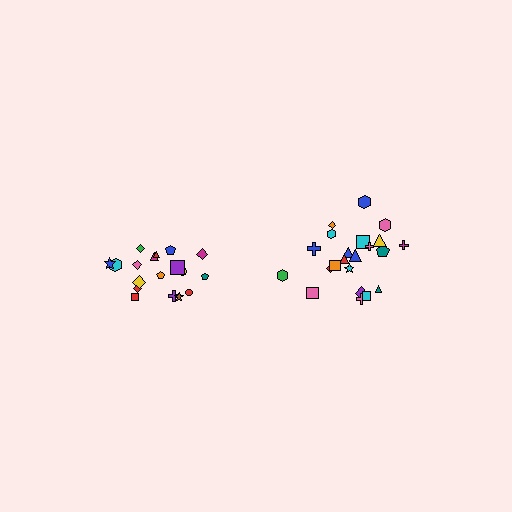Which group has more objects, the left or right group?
The right group.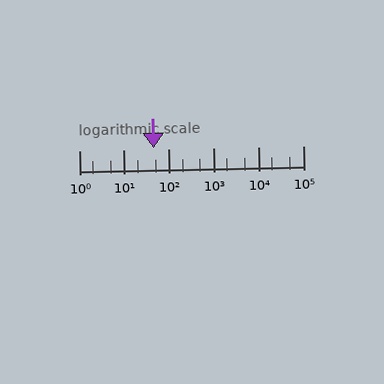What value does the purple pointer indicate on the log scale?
The pointer indicates approximately 45.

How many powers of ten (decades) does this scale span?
The scale spans 5 decades, from 1 to 100000.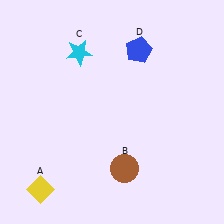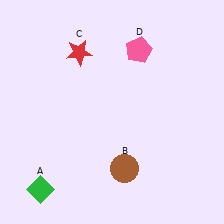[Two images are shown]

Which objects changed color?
A changed from yellow to green. C changed from cyan to red. D changed from blue to pink.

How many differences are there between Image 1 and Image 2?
There are 3 differences between the two images.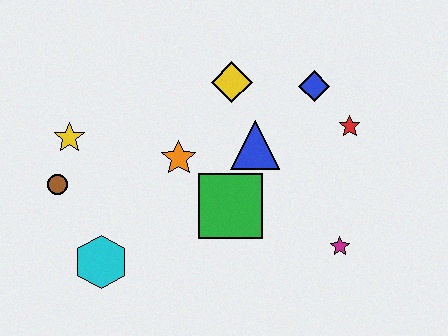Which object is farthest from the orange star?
The magenta star is farthest from the orange star.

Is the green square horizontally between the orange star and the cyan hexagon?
No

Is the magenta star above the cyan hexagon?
Yes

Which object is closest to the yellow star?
The brown circle is closest to the yellow star.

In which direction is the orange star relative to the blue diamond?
The orange star is to the left of the blue diamond.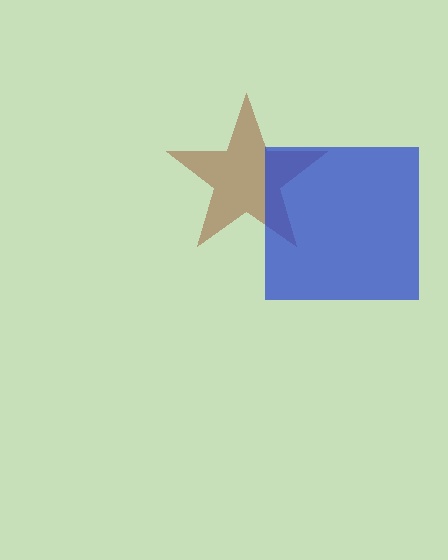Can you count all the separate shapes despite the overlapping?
Yes, there are 2 separate shapes.